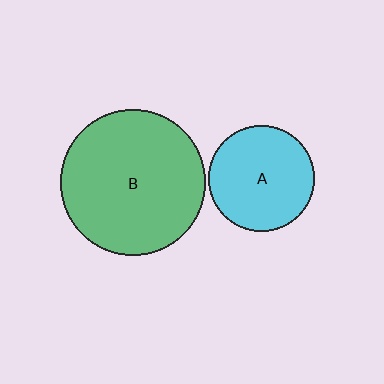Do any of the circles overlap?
No, none of the circles overlap.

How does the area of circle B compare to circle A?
Approximately 1.9 times.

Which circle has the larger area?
Circle B (green).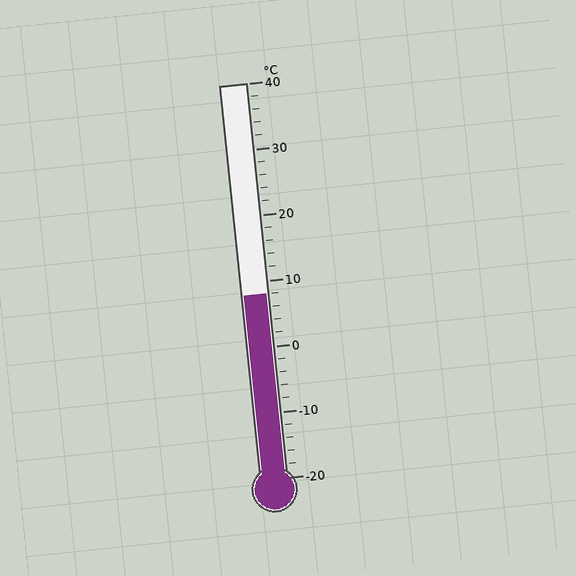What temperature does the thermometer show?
The thermometer shows approximately 8°C.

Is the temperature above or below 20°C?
The temperature is below 20°C.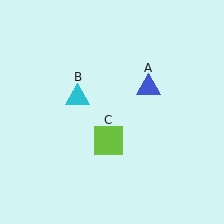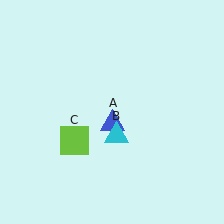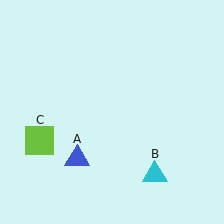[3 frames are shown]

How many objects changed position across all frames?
3 objects changed position: blue triangle (object A), cyan triangle (object B), lime square (object C).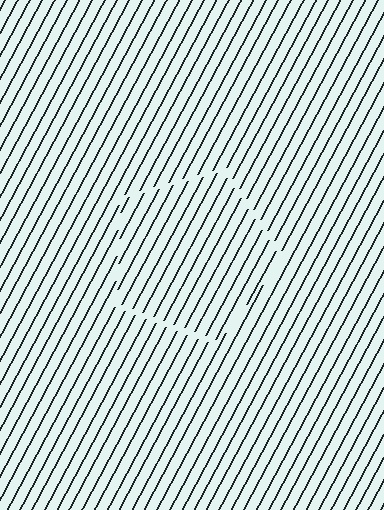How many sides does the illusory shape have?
5 sides — the line-ends trace a pentagon.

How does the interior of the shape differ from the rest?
The interior of the shape contains the same grating, shifted by half a period — the contour is defined by the phase discontinuity where line-ends from the inner and outer gratings abut.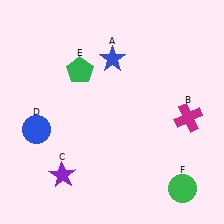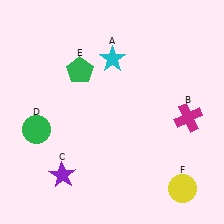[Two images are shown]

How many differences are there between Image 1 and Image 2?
There are 3 differences between the two images.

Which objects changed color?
A changed from blue to cyan. D changed from blue to green. F changed from green to yellow.